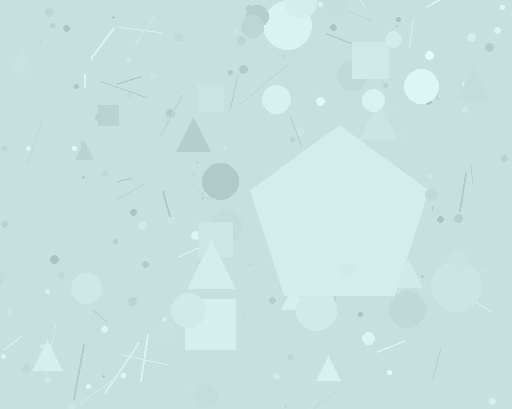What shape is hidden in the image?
A pentagon is hidden in the image.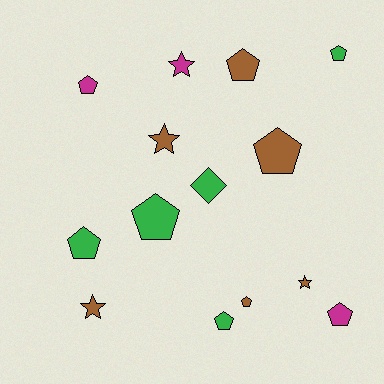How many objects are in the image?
There are 14 objects.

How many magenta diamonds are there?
There are no magenta diamonds.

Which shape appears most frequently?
Pentagon, with 9 objects.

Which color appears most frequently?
Brown, with 6 objects.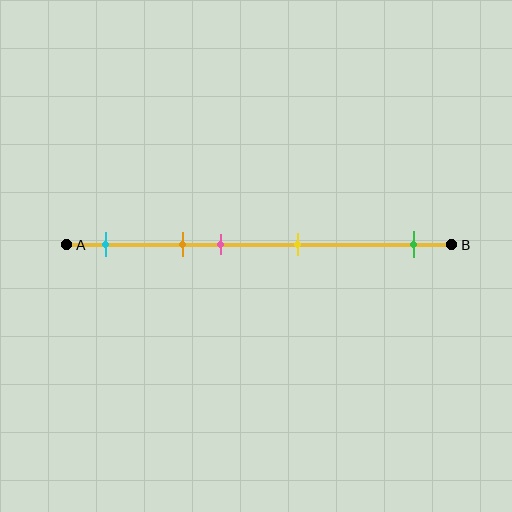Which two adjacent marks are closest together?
The orange and pink marks are the closest adjacent pair.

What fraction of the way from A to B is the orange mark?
The orange mark is approximately 30% (0.3) of the way from A to B.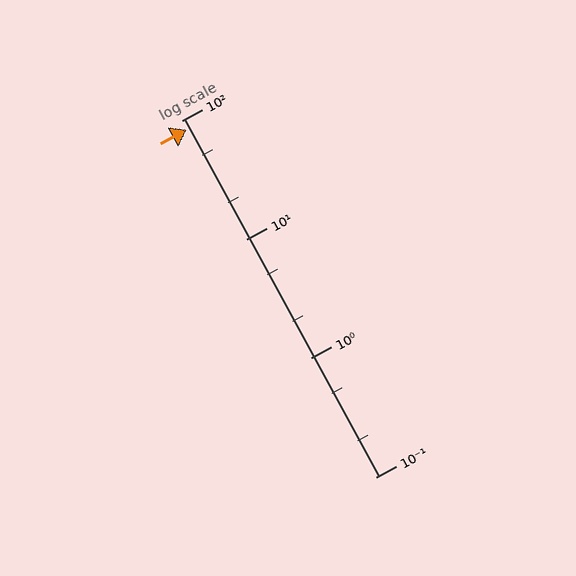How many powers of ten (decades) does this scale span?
The scale spans 3 decades, from 0.1 to 100.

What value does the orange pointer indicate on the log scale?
The pointer indicates approximately 83.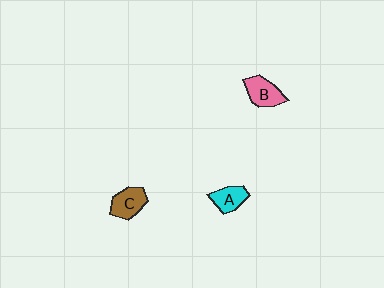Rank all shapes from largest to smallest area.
From largest to smallest: C (brown), B (pink), A (cyan).